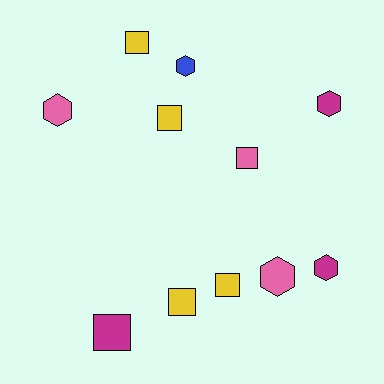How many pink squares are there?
There is 1 pink square.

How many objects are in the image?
There are 11 objects.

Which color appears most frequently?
Yellow, with 4 objects.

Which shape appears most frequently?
Square, with 6 objects.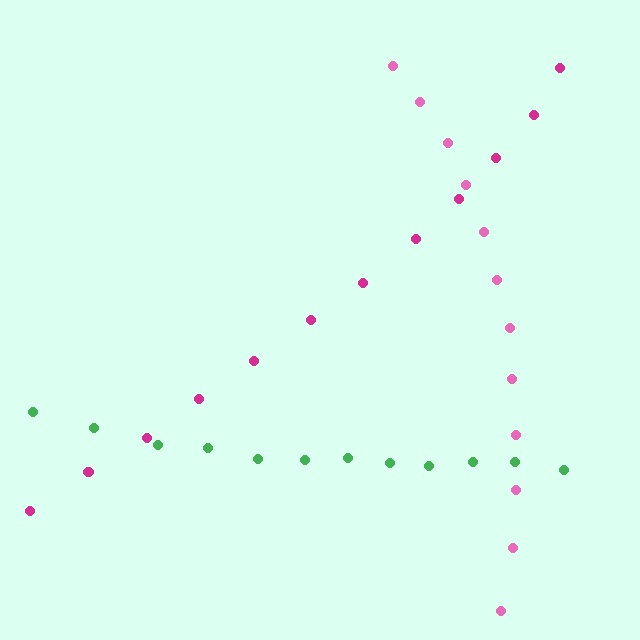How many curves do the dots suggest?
There are 3 distinct paths.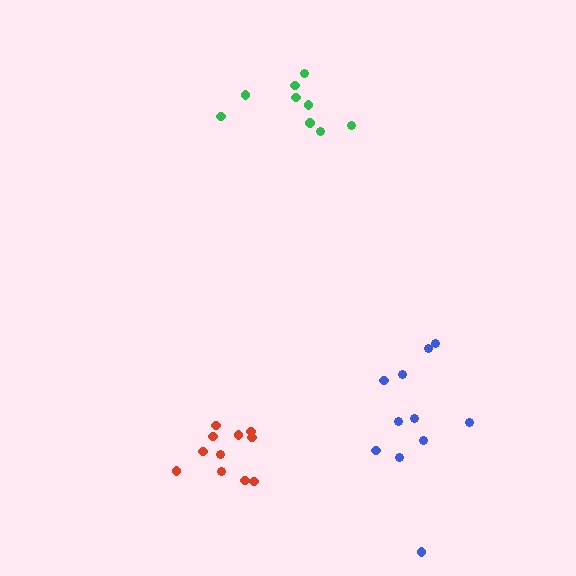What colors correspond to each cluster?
The clusters are colored: green, red, blue.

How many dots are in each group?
Group 1: 9 dots, Group 2: 11 dots, Group 3: 11 dots (31 total).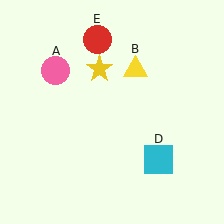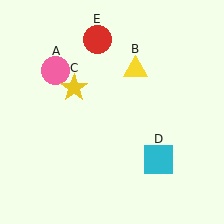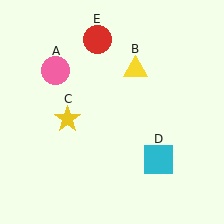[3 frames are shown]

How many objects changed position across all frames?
1 object changed position: yellow star (object C).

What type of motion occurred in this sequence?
The yellow star (object C) rotated counterclockwise around the center of the scene.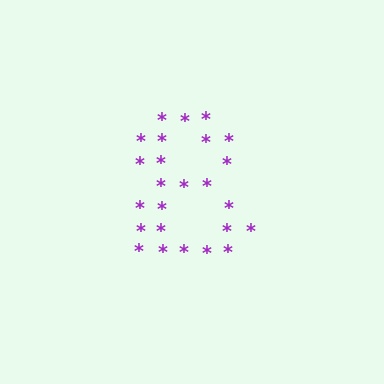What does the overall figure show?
The overall figure shows the digit 8.